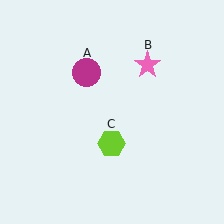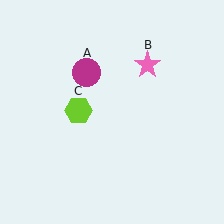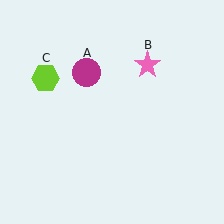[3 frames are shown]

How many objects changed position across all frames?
1 object changed position: lime hexagon (object C).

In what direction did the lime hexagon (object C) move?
The lime hexagon (object C) moved up and to the left.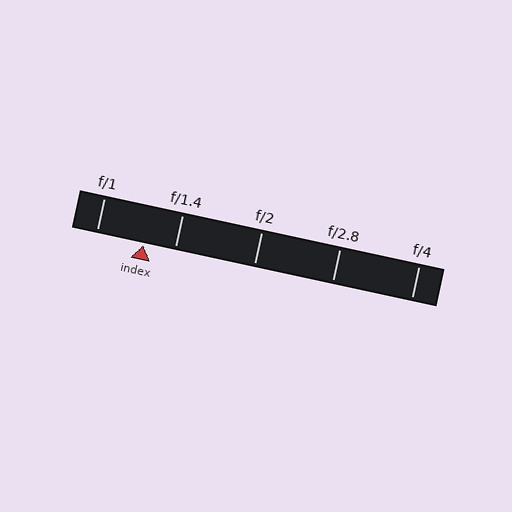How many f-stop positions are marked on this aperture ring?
There are 5 f-stop positions marked.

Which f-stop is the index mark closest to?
The index mark is closest to f/1.4.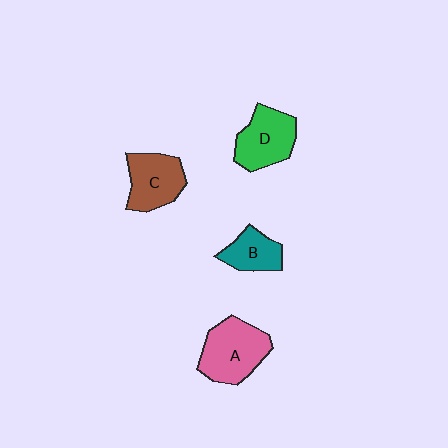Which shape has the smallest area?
Shape B (teal).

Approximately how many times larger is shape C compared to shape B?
Approximately 1.4 times.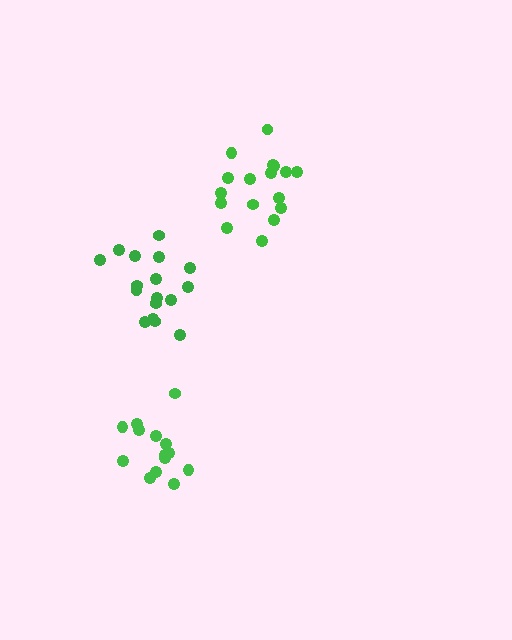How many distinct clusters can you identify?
There are 3 distinct clusters.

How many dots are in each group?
Group 1: 14 dots, Group 2: 17 dots, Group 3: 17 dots (48 total).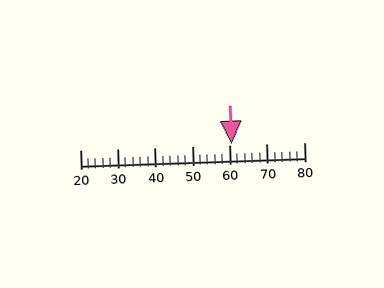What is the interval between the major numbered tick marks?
The major tick marks are spaced 10 units apart.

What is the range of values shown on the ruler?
The ruler shows values from 20 to 80.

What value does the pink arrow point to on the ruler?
The pink arrow points to approximately 61.